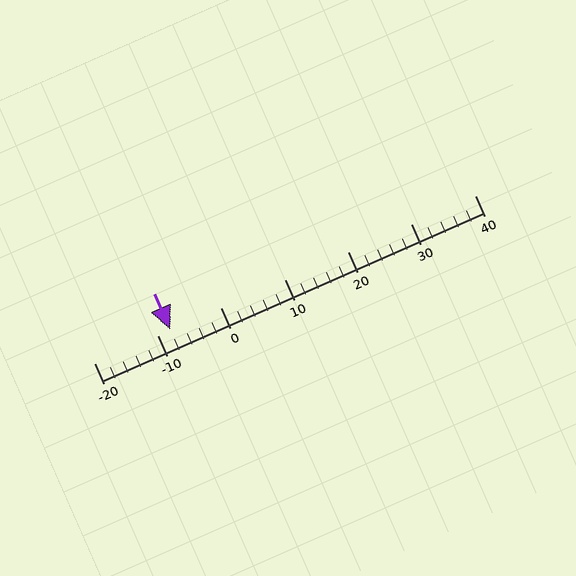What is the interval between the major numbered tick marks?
The major tick marks are spaced 10 units apart.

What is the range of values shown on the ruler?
The ruler shows values from -20 to 40.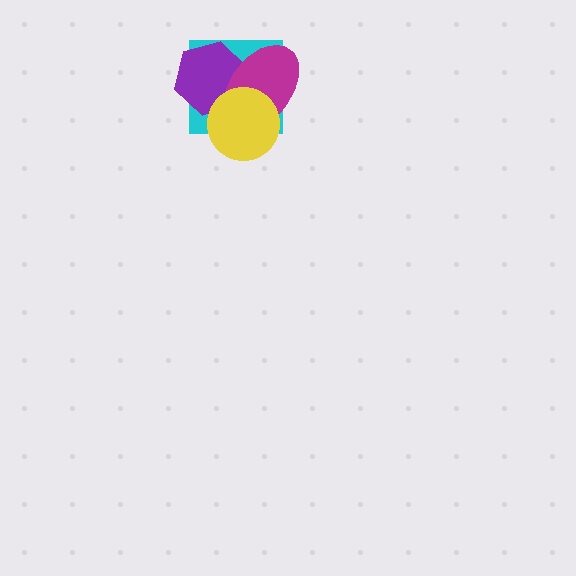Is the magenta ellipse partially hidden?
Yes, it is partially covered by another shape.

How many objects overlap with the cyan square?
3 objects overlap with the cyan square.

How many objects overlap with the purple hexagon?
3 objects overlap with the purple hexagon.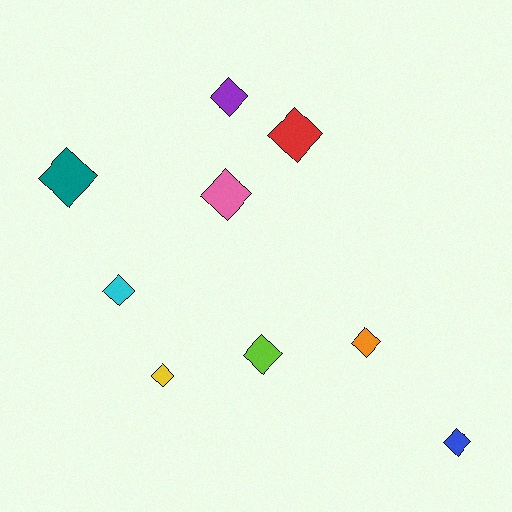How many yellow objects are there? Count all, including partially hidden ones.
There is 1 yellow object.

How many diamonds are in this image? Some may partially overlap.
There are 9 diamonds.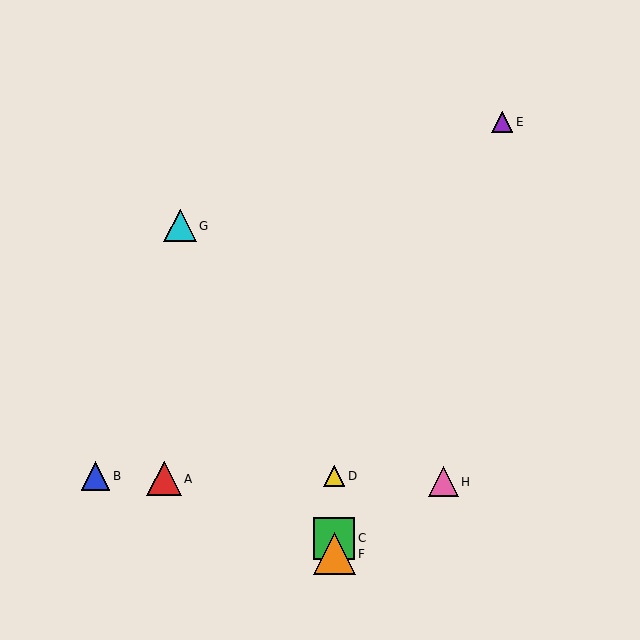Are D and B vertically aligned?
No, D is at x≈334 and B is at x≈96.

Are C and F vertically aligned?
Yes, both are at x≈334.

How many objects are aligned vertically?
3 objects (C, D, F) are aligned vertically.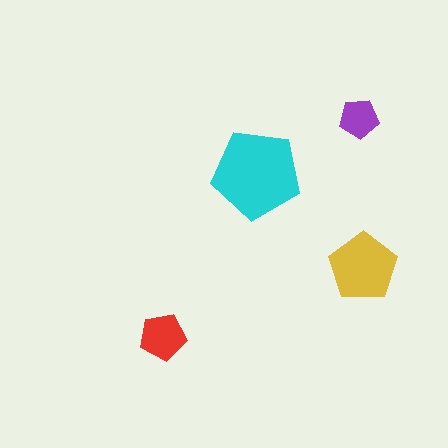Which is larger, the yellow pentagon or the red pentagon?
The yellow one.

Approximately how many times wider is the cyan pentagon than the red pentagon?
About 2 times wider.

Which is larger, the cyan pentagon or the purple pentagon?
The cyan one.